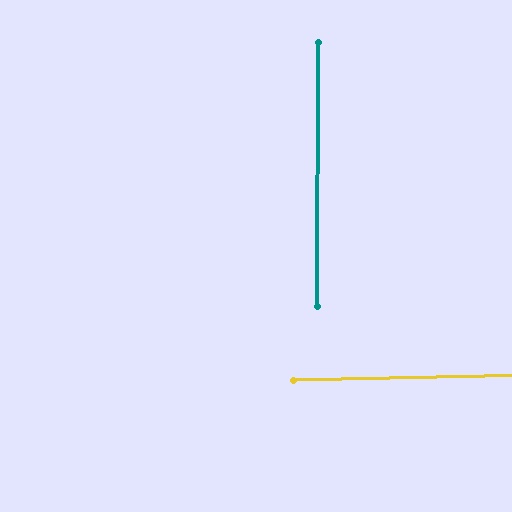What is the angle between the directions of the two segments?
Approximately 89 degrees.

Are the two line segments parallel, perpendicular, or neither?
Perpendicular — they meet at approximately 89°.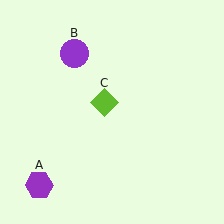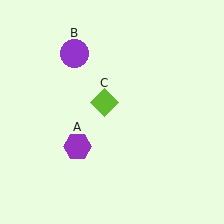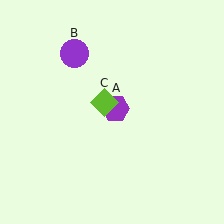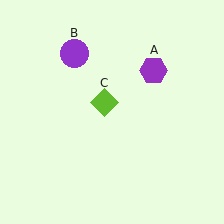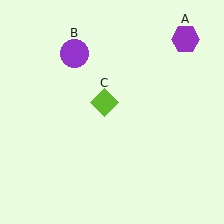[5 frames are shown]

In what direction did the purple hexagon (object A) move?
The purple hexagon (object A) moved up and to the right.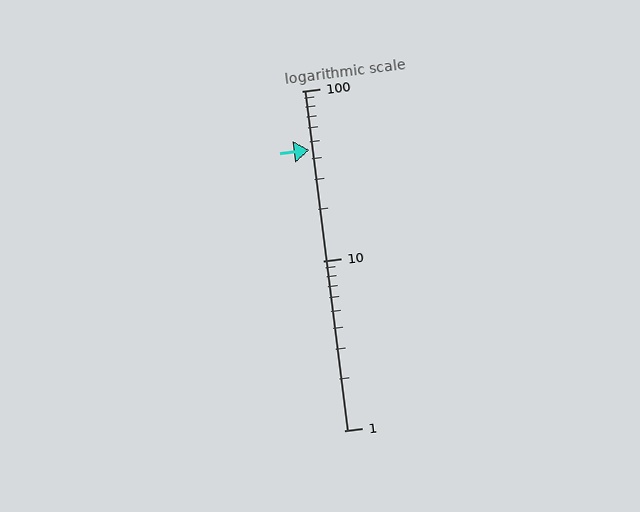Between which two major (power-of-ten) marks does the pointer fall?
The pointer is between 10 and 100.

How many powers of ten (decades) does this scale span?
The scale spans 2 decades, from 1 to 100.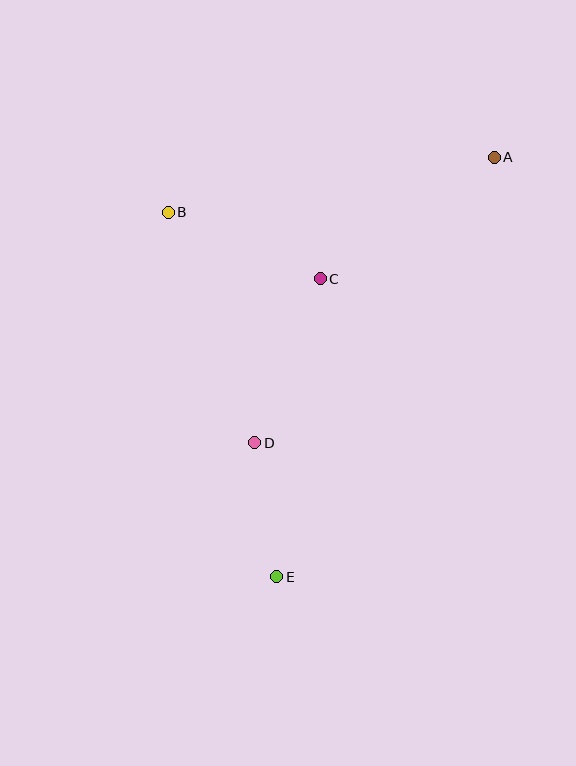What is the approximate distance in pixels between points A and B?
The distance between A and B is approximately 331 pixels.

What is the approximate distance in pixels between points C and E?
The distance between C and E is approximately 301 pixels.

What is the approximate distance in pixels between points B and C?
The distance between B and C is approximately 166 pixels.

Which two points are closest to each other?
Points D and E are closest to each other.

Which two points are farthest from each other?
Points A and E are farthest from each other.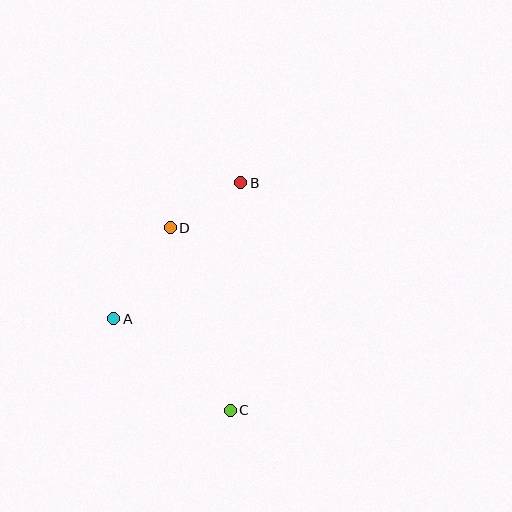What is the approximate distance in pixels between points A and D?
The distance between A and D is approximately 107 pixels.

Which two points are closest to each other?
Points B and D are closest to each other.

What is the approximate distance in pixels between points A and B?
The distance between A and B is approximately 186 pixels.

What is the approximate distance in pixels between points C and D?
The distance between C and D is approximately 192 pixels.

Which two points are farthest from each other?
Points B and C are farthest from each other.